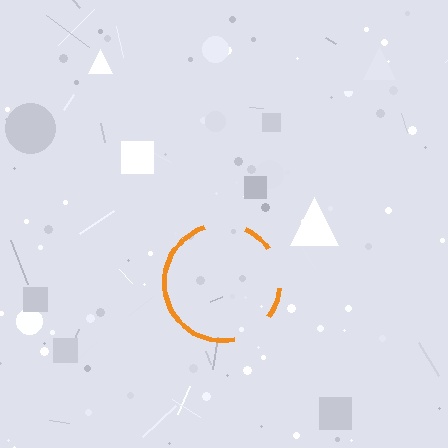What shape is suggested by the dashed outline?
The dashed outline suggests a circle.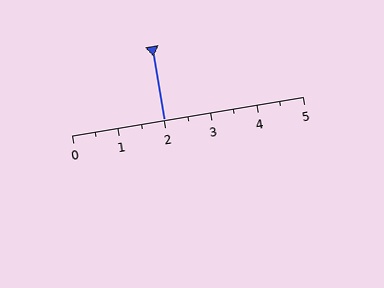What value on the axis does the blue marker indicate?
The marker indicates approximately 2.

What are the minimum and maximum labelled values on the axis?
The axis runs from 0 to 5.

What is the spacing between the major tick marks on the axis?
The major ticks are spaced 1 apart.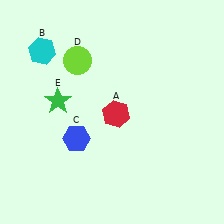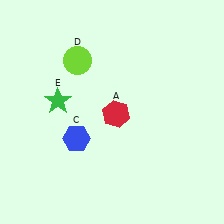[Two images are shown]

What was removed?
The cyan hexagon (B) was removed in Image 2.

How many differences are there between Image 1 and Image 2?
There is 1 difference between the two images.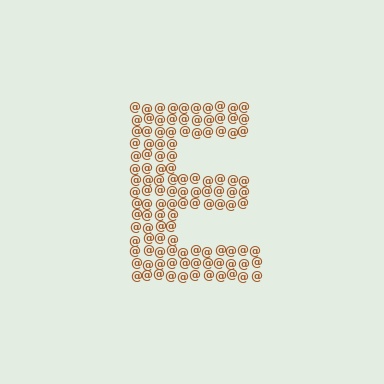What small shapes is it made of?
It is made of small at signs.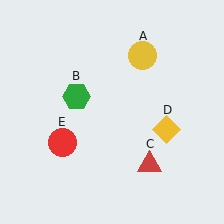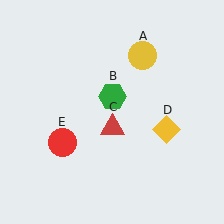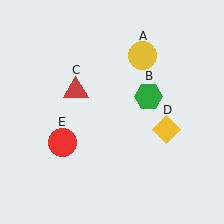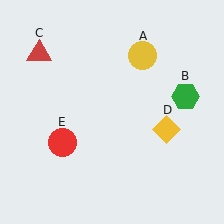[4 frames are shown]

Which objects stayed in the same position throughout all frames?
Yellow circle (object A) and yellow diamond (object D) and red circle (object E) remained stationary.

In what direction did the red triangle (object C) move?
The red triangle (object C) moved up and to the left.